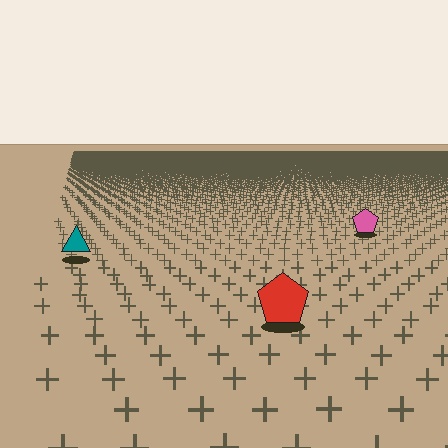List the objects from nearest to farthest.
From nearest to farthest: the red pentagon, the teal triangle, the pink pentagon.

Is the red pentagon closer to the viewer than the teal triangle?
Yes. The red pentagon is closer — you can tell from the texture gradient: the ground texture is coarser near it.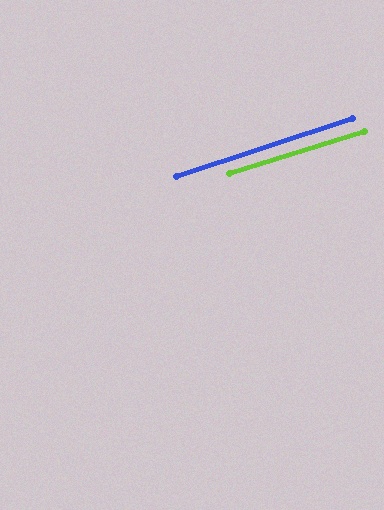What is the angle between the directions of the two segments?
Approximately 1 degree.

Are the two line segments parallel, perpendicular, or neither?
Parallel — their directions differ by only 0.9°.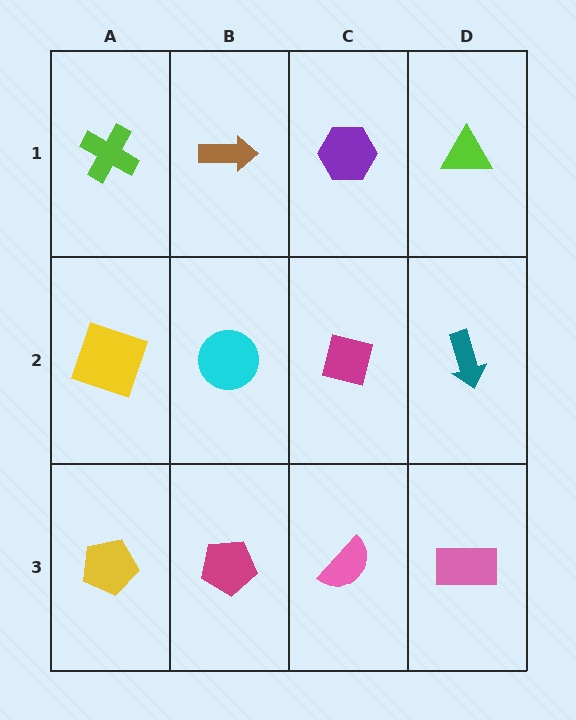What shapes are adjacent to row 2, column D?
A lime triangle (row 1, column D), a pink rectangle (row 3, column D), a magenta square (row 2, column C).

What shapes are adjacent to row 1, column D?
A teal arrow (row 2, column D), a purple hexagon (row 1, column C).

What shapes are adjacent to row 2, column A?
A lime cross (row 1, column A), a yellow pentagon (row 3, column A), a cyan circle (row 2, column B).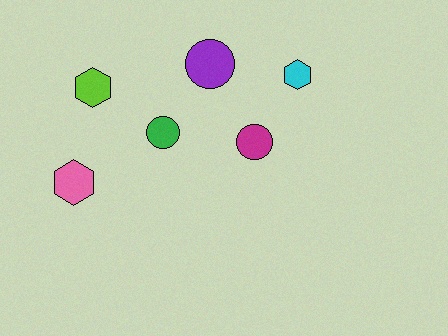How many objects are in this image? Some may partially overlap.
There are 6 objects.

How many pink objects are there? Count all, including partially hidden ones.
There is 1 pink object.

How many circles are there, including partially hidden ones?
There are 3 circles.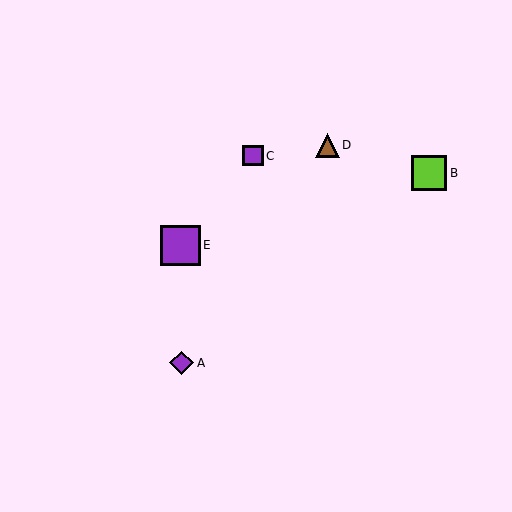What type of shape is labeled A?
Shape A is a purple diamond.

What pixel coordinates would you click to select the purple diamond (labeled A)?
Click at (182, 363) to select the purple diamond A.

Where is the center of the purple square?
The center of the purple square is at (181, 245).